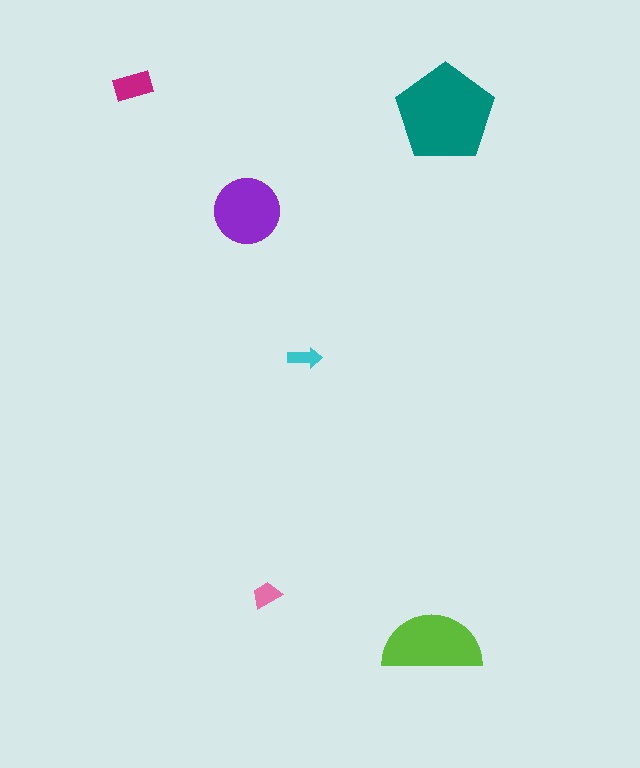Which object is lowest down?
The lime semicircle is bottommost.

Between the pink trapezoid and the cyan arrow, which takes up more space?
The pink trapezoid.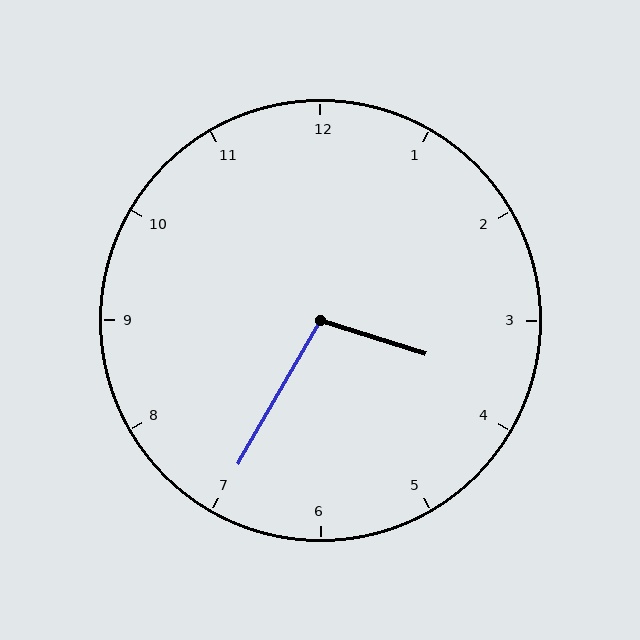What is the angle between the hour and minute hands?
Approximately 102 degrees.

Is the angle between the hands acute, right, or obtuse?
It is obtuse.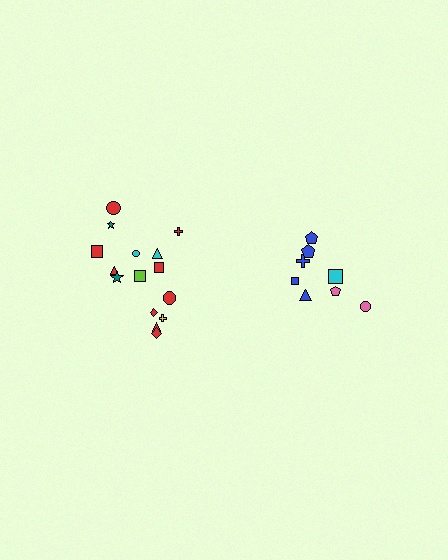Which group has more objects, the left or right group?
The left group.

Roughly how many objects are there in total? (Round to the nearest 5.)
Roughly 25 objects in total.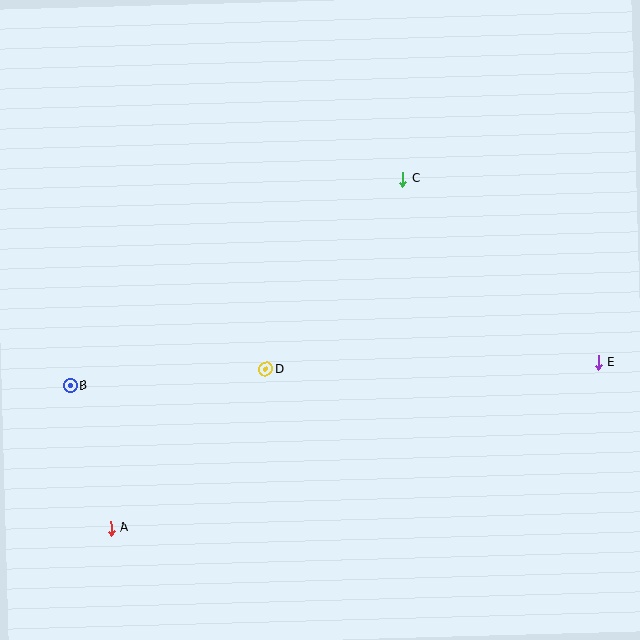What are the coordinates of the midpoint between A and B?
The midpoint between A and B is at (91, 457).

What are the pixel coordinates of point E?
Point E is at (599, 363).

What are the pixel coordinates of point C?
Point C is at (403, 179).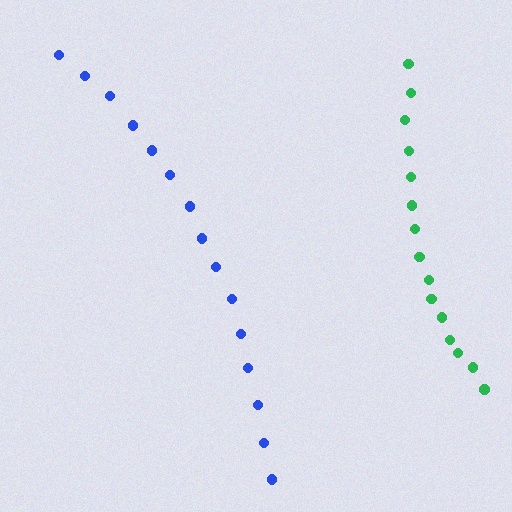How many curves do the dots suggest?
There are 2 distinct paths.